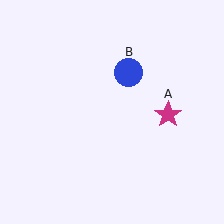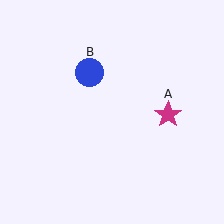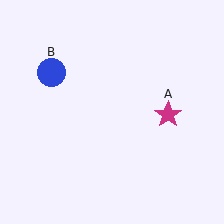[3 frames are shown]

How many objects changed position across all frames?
1 object changed position: blue circle (object B).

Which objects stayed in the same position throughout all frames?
Magenta star (object A) remained stationary.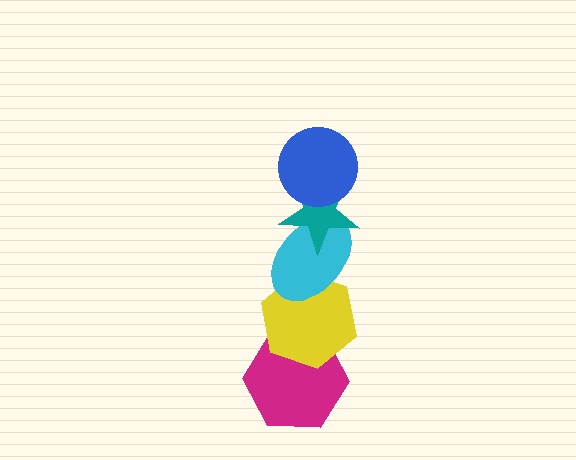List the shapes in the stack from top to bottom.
From top to bottom: the blue circle, the teal star, the cyan ellipse, the yellow hexagon, the magenta hexagon.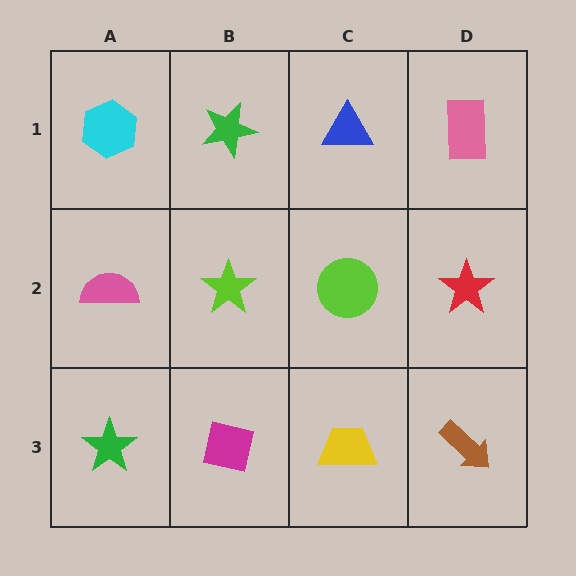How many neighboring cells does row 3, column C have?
3.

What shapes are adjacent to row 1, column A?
A pink semicircle (row 2, column A), a green star (row 1, column B).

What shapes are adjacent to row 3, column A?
A pink semicircle (row 2, column A), a magenta square (row 3, column B).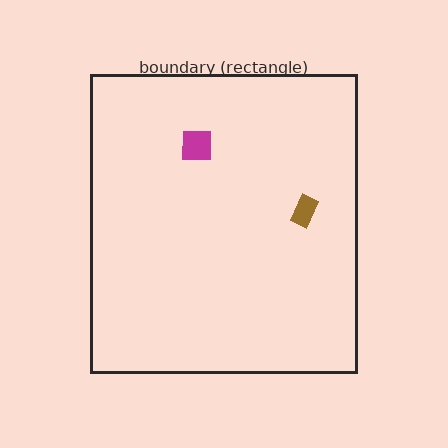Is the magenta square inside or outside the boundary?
Inside.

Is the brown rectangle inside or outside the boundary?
Inside.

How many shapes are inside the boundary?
2 inside, 0 outside.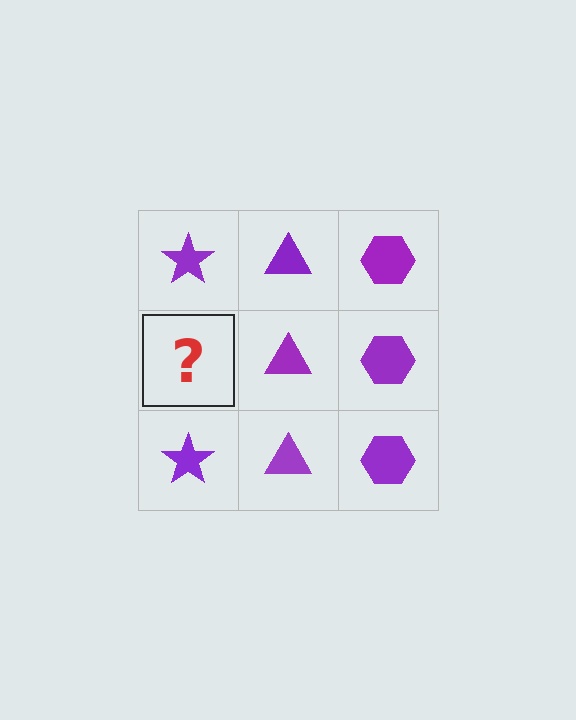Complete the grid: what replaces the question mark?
The question mark should be replaced with a purple star.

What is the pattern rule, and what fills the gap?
The rule is that each column has a consistent shape. The gap should be filled with a purple star.